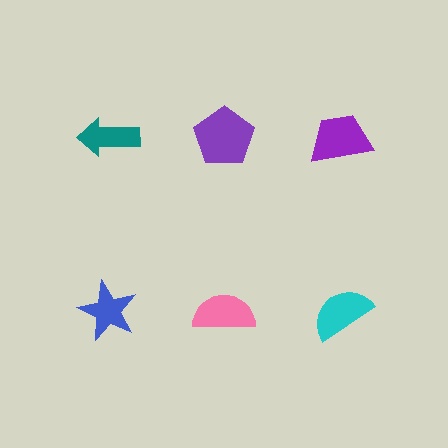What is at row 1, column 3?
A purple trapezoid.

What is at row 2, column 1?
A blue star.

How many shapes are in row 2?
3 shapes.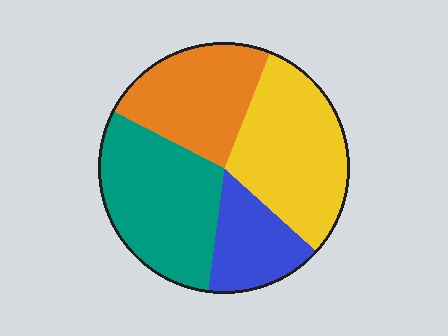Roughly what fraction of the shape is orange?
Orange takes up about one quarter (1/4) of the shape.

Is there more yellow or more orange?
Yellow.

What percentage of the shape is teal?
Teal covers about 30% of the shape.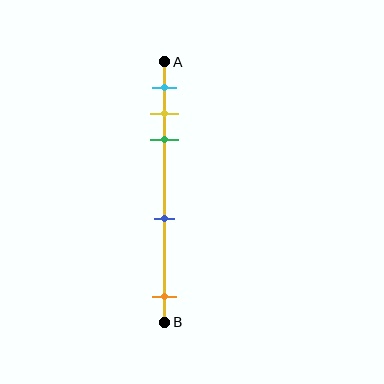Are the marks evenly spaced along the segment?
No, the marks are not evenly spaced.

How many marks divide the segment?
There are 5 marks dividing the segment.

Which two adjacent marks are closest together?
The yellow and green marks are the closest adjacent pair.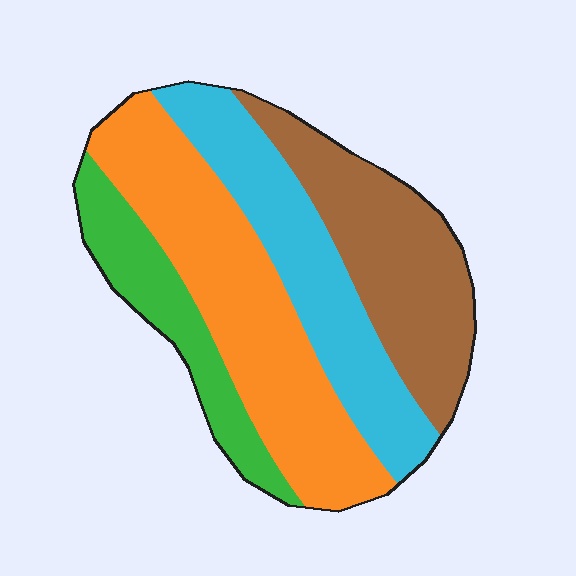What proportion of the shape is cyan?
Cyan covers about 25% of the shape.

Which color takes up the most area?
Orange, at roughly 35%.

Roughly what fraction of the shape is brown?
Brown covers about 25% of the shape.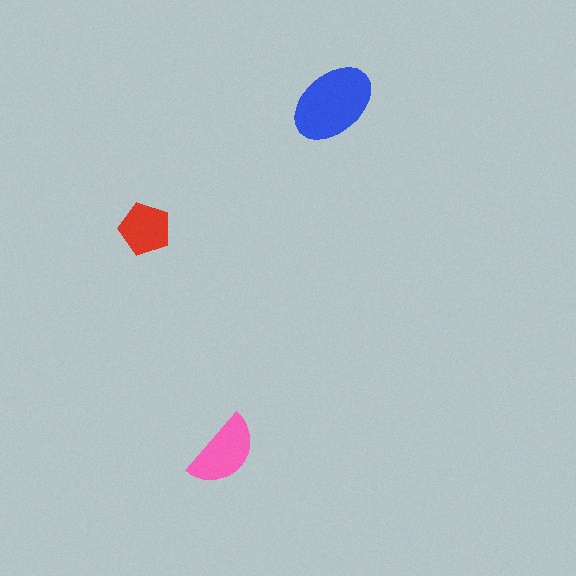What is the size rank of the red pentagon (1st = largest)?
3rd.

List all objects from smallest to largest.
The red pentagon, the pink semicircle, the blue ellipse.